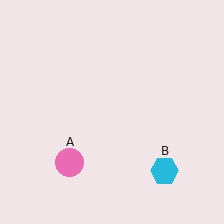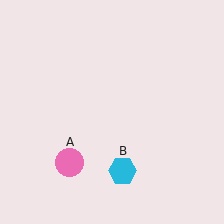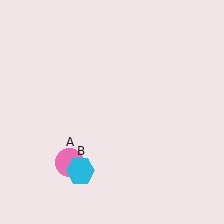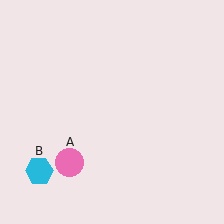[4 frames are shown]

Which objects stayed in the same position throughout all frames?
Pink circle (object A) remained stationary.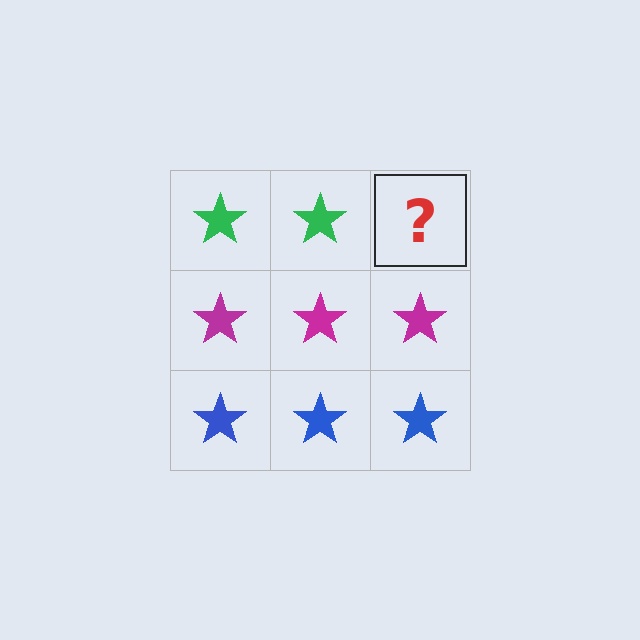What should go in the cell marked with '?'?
The missing cell should contain a green star.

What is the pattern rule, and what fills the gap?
The rule is that each row has a consistent color. The gap should be filled with a green star.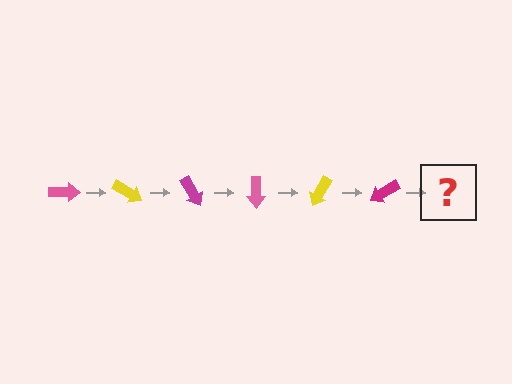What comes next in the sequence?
The next element should be a pink arrow, rotated 180 degrees from the start.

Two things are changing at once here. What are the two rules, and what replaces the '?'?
The two rules are that it rotates 30 degrees each step and the color cycles through pink, yellow, and magenta. The '?' should be a pink arrow, rotated 180 degrees from the start.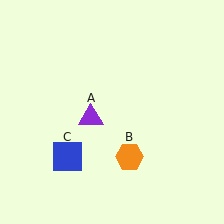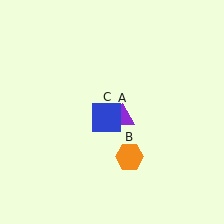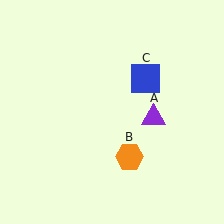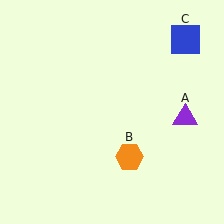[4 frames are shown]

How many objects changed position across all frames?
2 objects changed position: purple triangle (object A), blue square (object C).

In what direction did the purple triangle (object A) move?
The purple triangle (object A) moved right.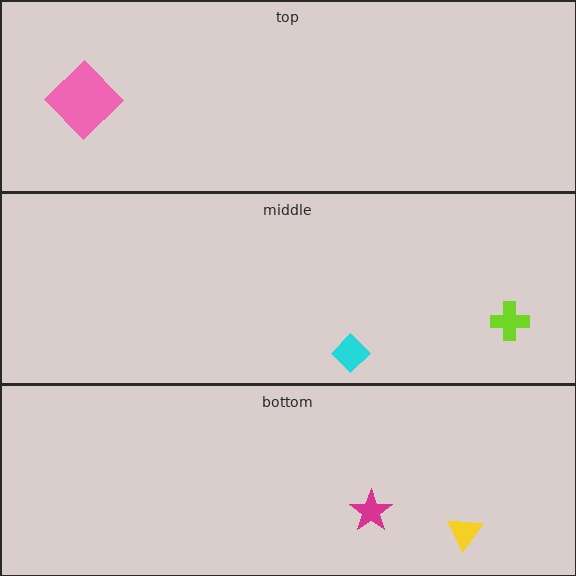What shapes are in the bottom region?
The magenta star, the yellow triangle.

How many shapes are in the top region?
1.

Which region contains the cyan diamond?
The middle region.